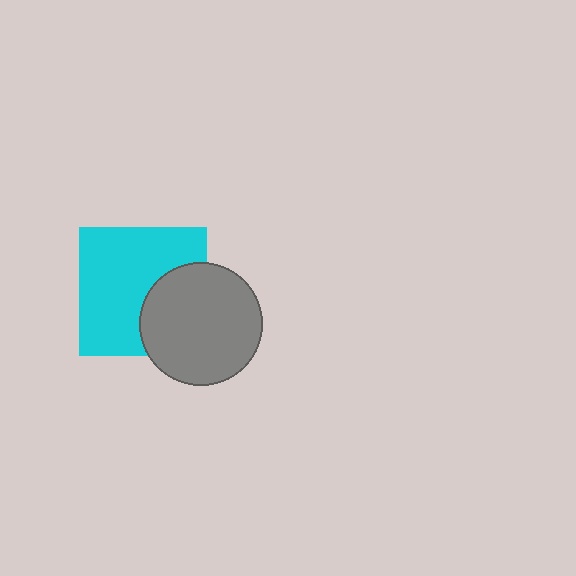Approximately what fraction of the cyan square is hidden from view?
Roughly 33% of the cyan square is hidden behind the gray circle.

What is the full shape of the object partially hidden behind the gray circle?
The partially hidden object is a cyan square.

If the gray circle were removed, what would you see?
You would see the complete cyan square.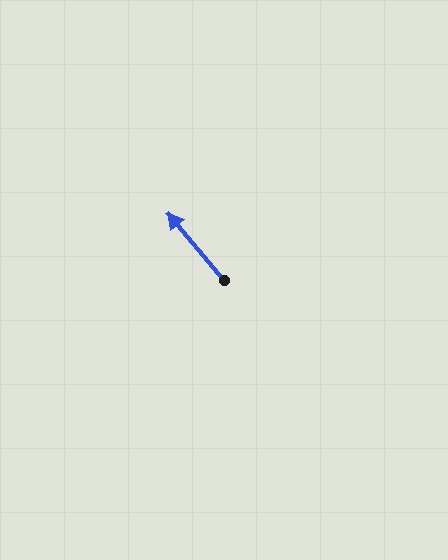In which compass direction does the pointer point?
Northwest.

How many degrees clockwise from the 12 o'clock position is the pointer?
Approximately 320 degrees.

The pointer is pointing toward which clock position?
Roughly 11 o'clock.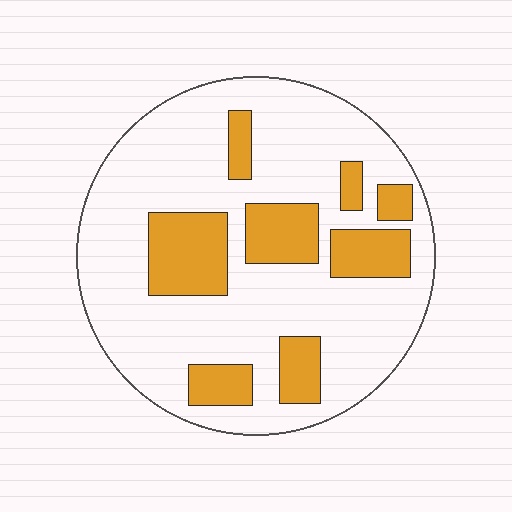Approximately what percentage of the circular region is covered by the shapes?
Approximately 25%.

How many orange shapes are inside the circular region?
8.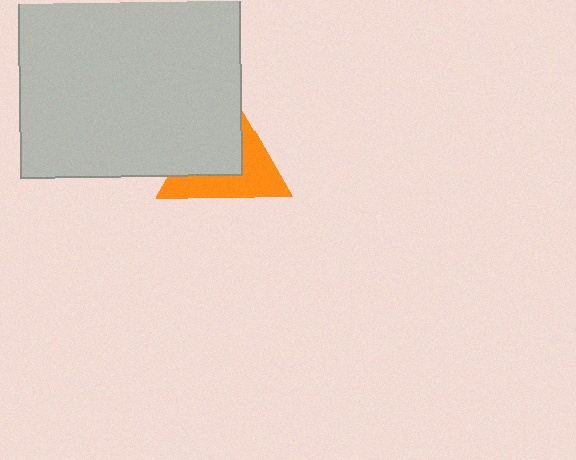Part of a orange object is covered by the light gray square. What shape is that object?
It is a triangle.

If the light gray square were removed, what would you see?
You would see the complete orange triangle.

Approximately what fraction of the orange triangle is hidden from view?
Roughly 51% of the orange triangle is hidden behind the light gray square.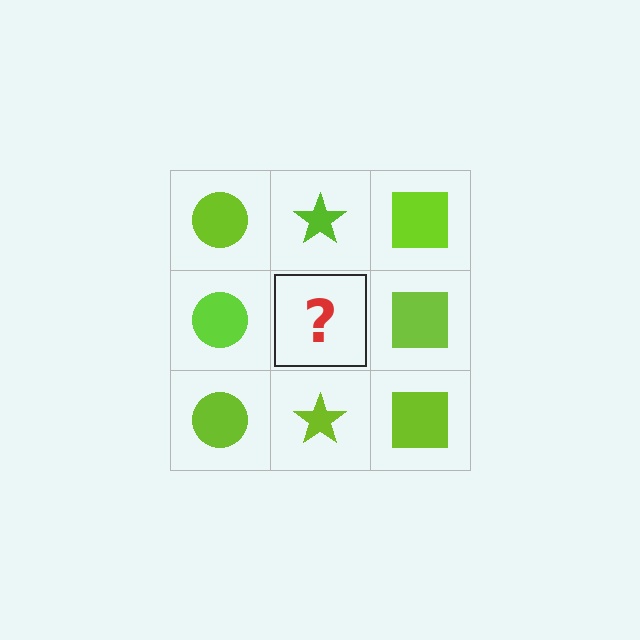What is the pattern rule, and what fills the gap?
The rule is that each column has a consistent shape. The gap should be filled with a lime star.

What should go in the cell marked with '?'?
The missing cell should contain a lime star.